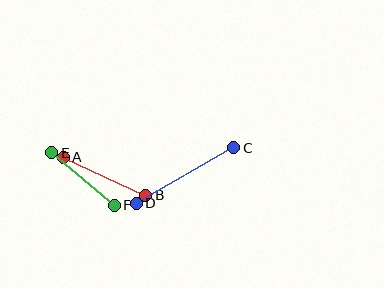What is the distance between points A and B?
The distance is approximately 91 pixels.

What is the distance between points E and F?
The distance is approximately 82 pixels.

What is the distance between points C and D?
The distance is approximately 112 pixels.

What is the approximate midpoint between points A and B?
The midpoint is at approximately (104, 176) pixels.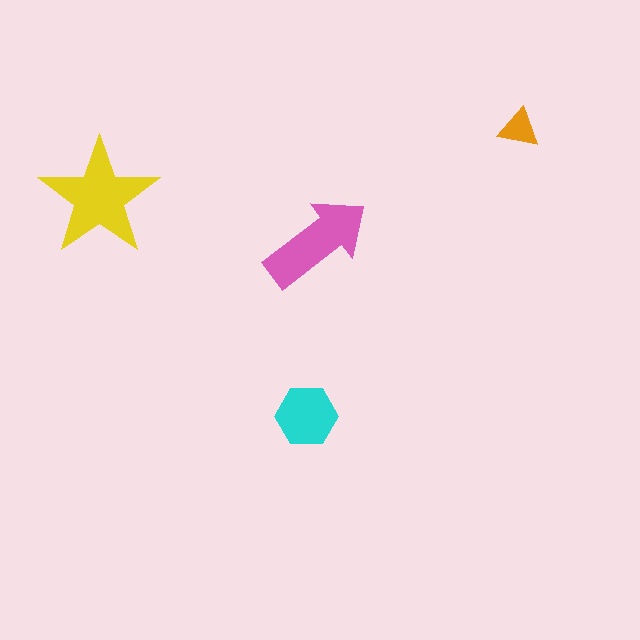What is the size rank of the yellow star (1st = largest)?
1st.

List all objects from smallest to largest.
The orange triangle, the cyan hexagon, the pink arrow, the yellow star.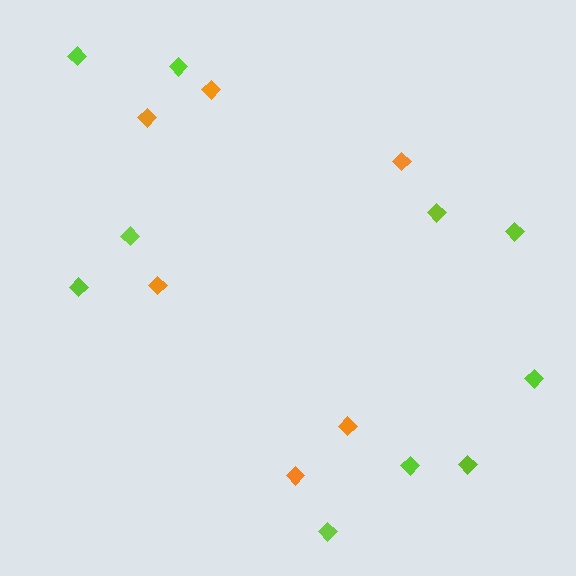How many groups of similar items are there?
There are 2 groups: one group of orange diamonds (6) and one group of lime diamonds (10).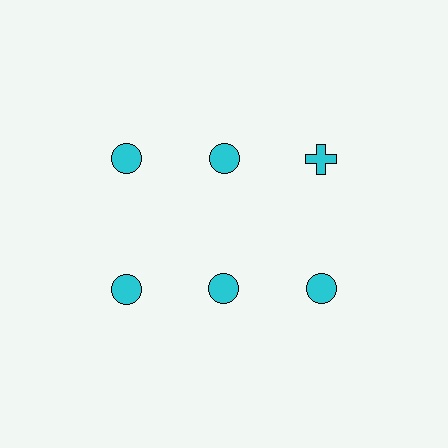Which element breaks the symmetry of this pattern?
The cyan cross in the top row, center column breaks the symmetry. All other shapes are cyan circles.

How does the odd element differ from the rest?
It has a different shape: cross instead of circle.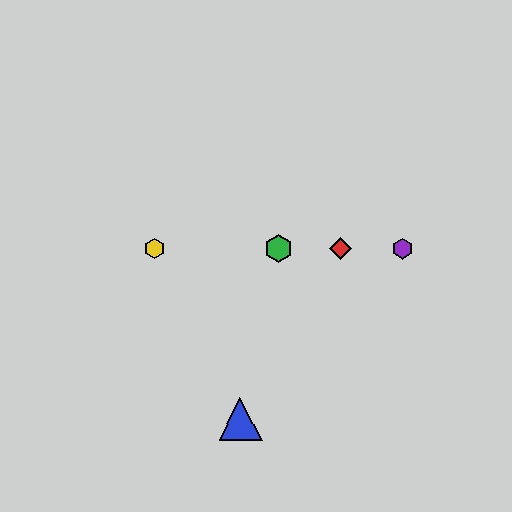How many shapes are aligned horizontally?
4 shapes (the red diamond, the green hexagon, the yellow hexagon, the purple hexagon) are aligned horizontally.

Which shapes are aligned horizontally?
The red diamond, the green hexagon, the yellow hexagon, the purple hexagon are aligned horizontally.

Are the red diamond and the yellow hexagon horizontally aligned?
Yes, both are at y≈248.